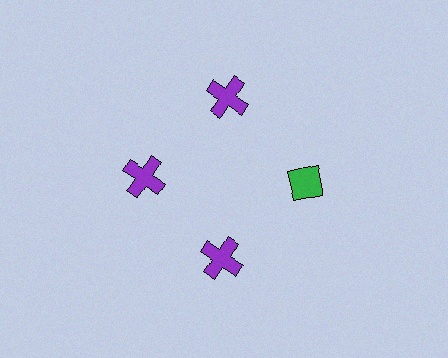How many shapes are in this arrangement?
There are 4 shapes arranged in a ring pattern.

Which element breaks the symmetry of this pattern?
The green diamond at roughly the 3 o'clock position breaks the symmetry. All other shapes are purple crosses.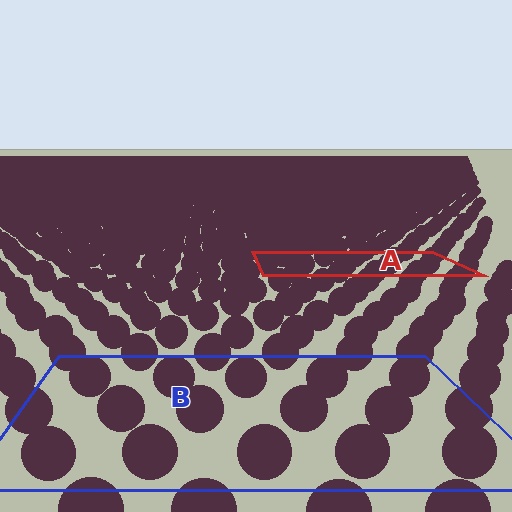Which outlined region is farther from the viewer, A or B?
Region A is farther from the viewer — the texture elements inside it appear smaller and more densely packed.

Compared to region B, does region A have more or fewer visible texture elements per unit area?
Region A has more texture elements per unit area — they are packed more densely because it is farther away.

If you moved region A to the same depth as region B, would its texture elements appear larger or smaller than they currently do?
They would appear larger. At a closer depth, the same texture elements are projected at a bigger on-screen size.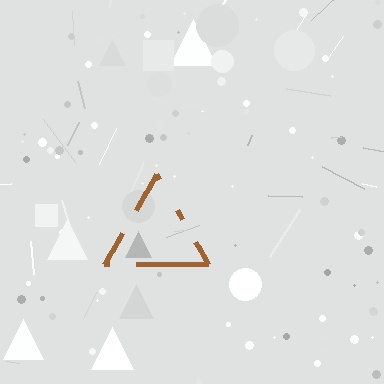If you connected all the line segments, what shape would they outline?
They would outline a triangle.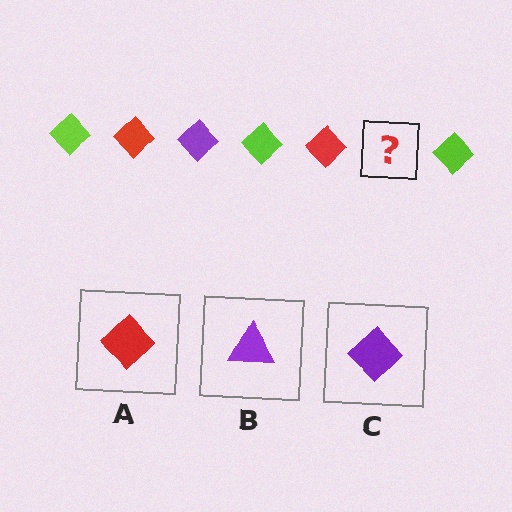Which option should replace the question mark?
Option C.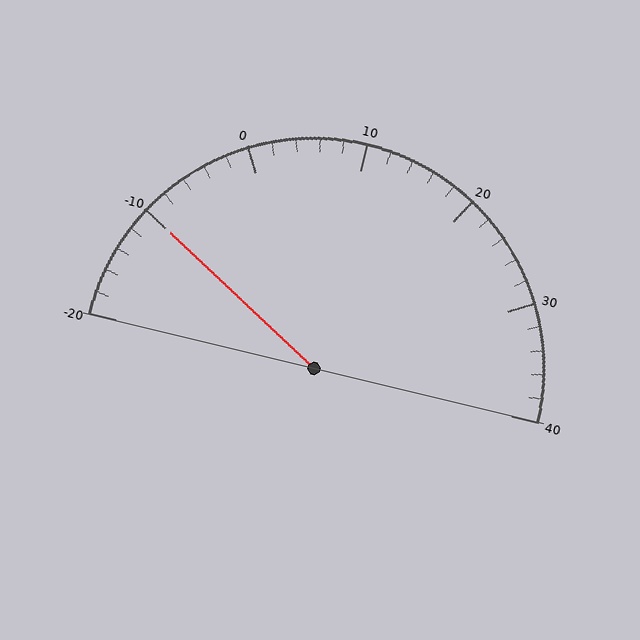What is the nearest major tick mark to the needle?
The nearest major tick mark is -10.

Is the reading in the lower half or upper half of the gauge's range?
The reading is in the lower half of the range (-20 to 40).